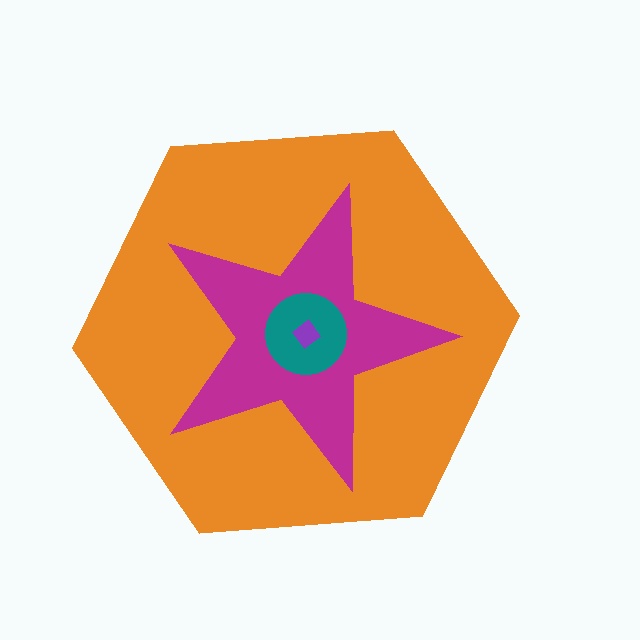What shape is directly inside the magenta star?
The teal circle.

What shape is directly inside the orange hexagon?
The magenta star.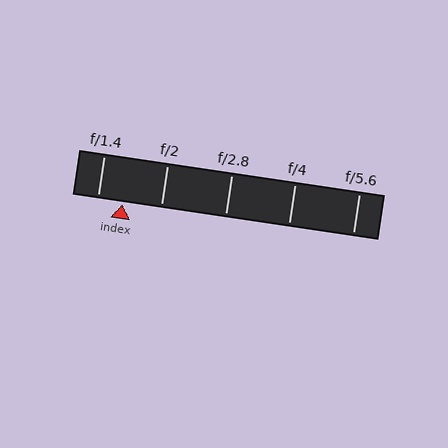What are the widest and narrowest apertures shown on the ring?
The widest aperture shown is f/1.4 and the narrowest is f/5.6.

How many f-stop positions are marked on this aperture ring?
There are 5 f-stop positions marked.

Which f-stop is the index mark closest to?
The index mark is closest to f/1.4.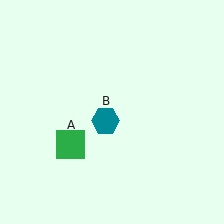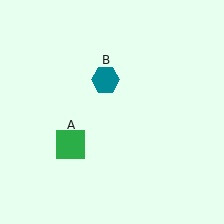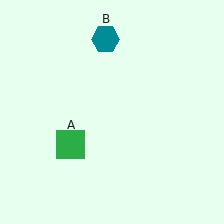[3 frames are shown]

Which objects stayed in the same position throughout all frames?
Green square (object A) remained stationary.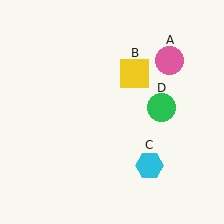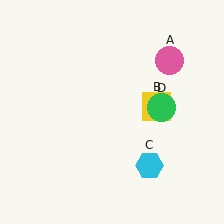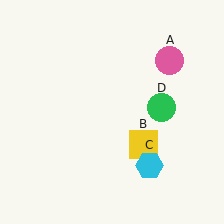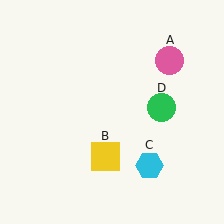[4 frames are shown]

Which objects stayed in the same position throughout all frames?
Pink circle (object A) and cyan hexagon (object C) and green circle (object D) remained stationary.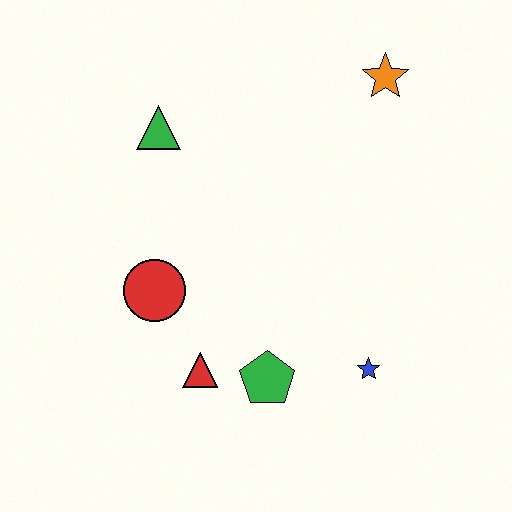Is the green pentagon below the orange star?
Yes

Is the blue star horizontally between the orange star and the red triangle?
Yes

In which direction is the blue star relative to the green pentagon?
The blue star is to the right of the green pentagon.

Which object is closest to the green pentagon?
The red triangle is closest to the green pentagon.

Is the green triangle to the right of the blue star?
No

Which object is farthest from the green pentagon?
The orange star is farthest from the green pentagon.